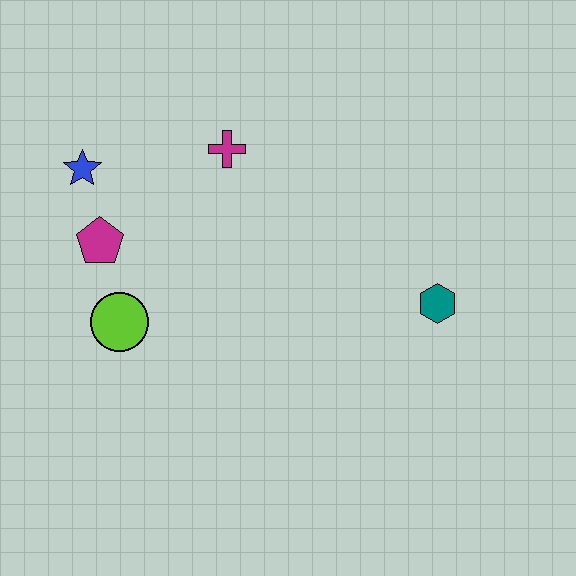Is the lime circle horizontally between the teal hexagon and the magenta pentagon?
Yes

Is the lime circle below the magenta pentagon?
Yes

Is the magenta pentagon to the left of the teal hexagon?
Yes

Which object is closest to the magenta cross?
The blue star is closest to the magenta cross.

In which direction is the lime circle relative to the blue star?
The lime circle is below the blue star.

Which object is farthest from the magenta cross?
The teal hexagon is farthest from the magenta cross.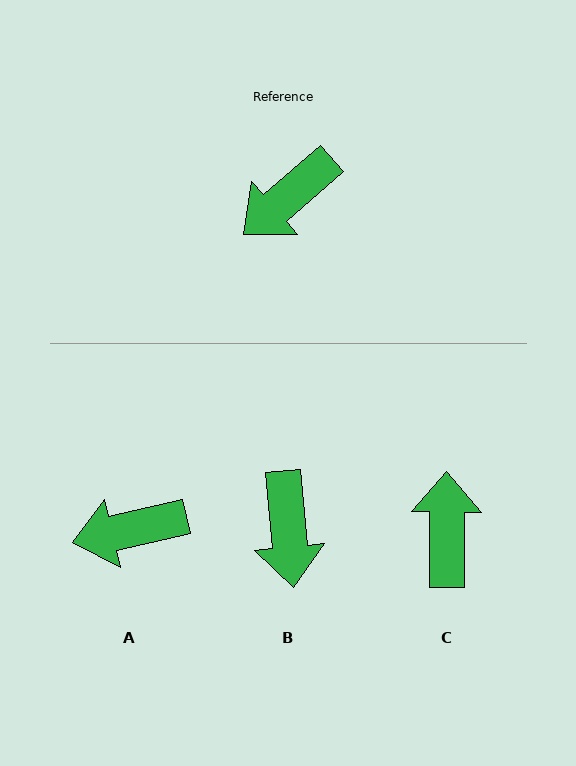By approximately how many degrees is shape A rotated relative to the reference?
Approximately 28 degrees clockwise.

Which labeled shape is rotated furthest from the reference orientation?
C, about 131 degrees away.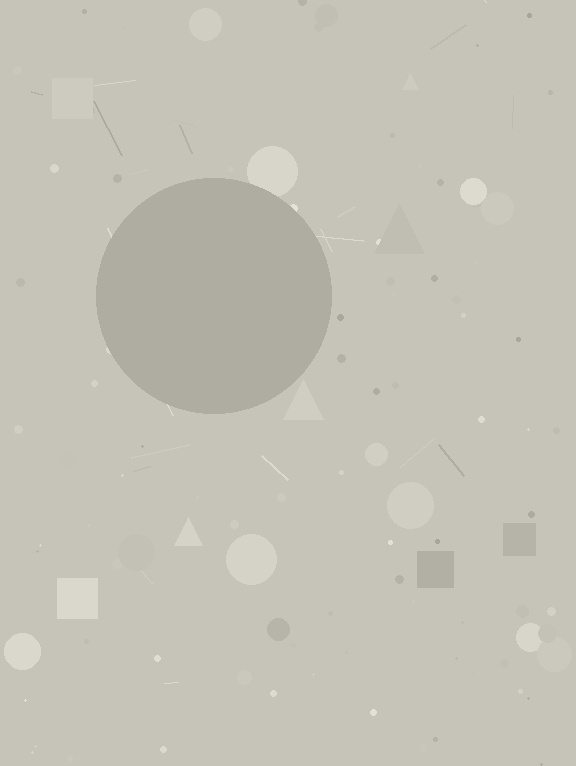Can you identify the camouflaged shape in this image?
The camouflaged shape is a circle.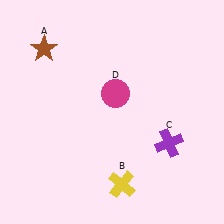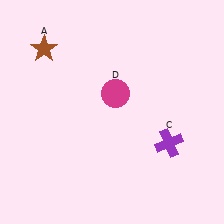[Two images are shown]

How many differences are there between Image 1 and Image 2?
There is 1 difference between the two images.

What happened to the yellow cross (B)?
The yellow cross (B) was removed in Image 2. It was in the bottom-right area of Image 1.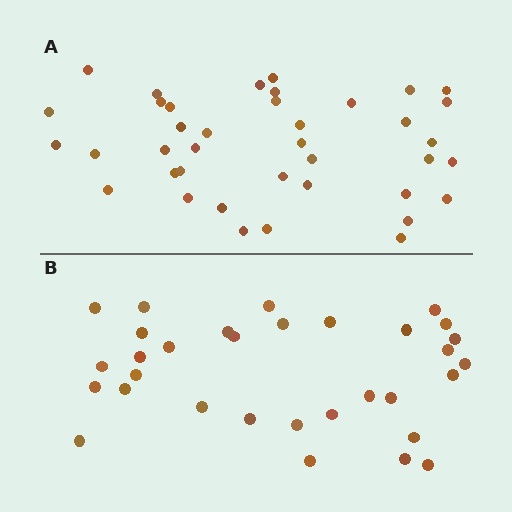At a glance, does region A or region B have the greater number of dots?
Region A (the top region) has more dots.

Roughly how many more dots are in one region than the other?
Region A has roughly 8 or so more dots than region B.